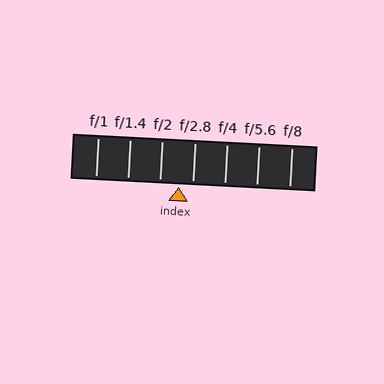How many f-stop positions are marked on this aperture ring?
There are 7 f-stop positions marked.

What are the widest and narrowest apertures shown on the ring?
The widest aperture shown is f/1 and the narrowest is f/8.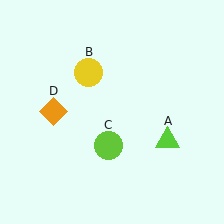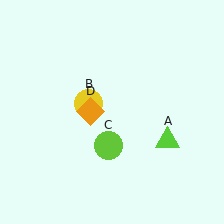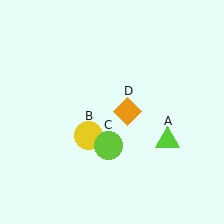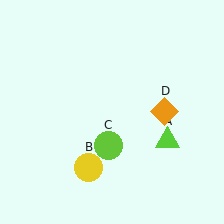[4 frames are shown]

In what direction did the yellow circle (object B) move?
The yellow circle (object B) moved down.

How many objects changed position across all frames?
2 objects changed position: yellow circle (object B), orange diamond (object D).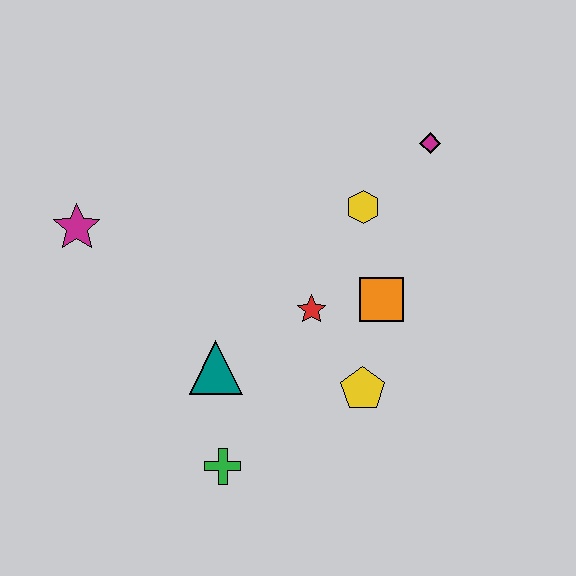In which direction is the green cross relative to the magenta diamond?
The green cross is below the magenta diamond.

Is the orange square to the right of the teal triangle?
Yes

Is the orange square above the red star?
Yes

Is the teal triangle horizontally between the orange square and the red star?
No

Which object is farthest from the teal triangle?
The magenta diamond is farthest from the teal triangle.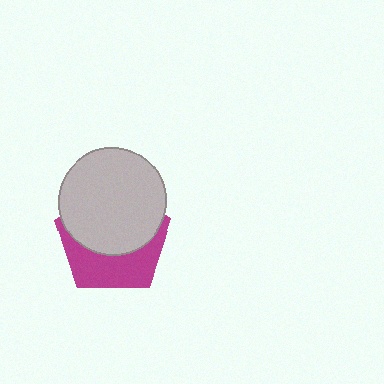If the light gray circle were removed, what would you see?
You would see the complete magenta pentagon.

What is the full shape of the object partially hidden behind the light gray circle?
The partially hidden object is a magenta pentagon.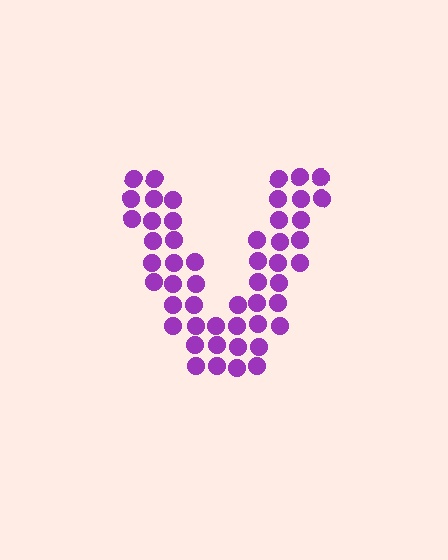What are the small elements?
The small elements are circles.